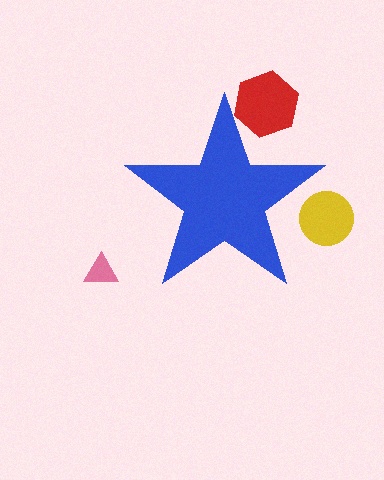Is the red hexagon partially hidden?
Yes, the red hexagon is partially hidden behind the blue star.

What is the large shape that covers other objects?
A blue star.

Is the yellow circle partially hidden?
Yes, the yellow circle is partially hidden behind the blue star.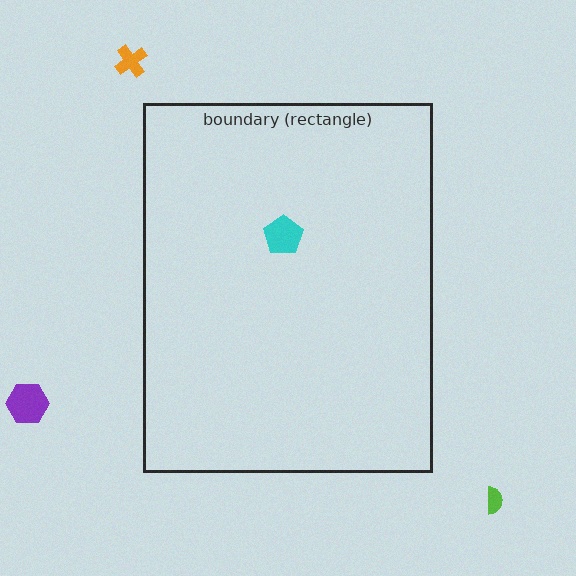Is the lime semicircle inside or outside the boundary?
Outside.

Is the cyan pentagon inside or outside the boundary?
Inside.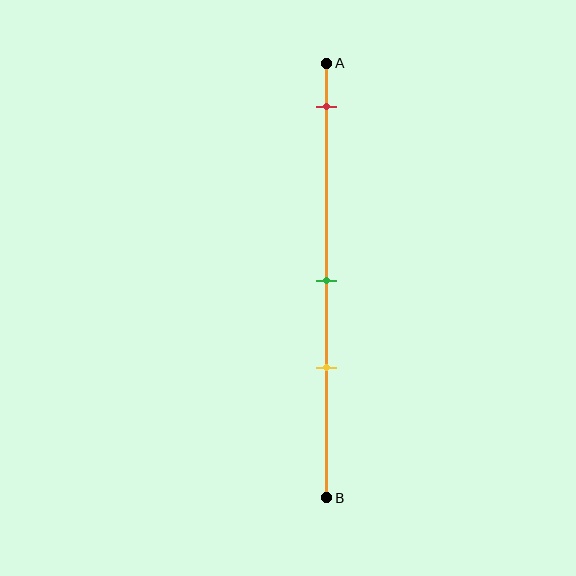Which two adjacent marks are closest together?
The green and yellow marks are the closest adjacent pair.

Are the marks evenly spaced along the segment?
No, the marks are not evenly spaced.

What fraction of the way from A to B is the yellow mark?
The yellow mark is approximately 70% (0.7) of the way from A to B.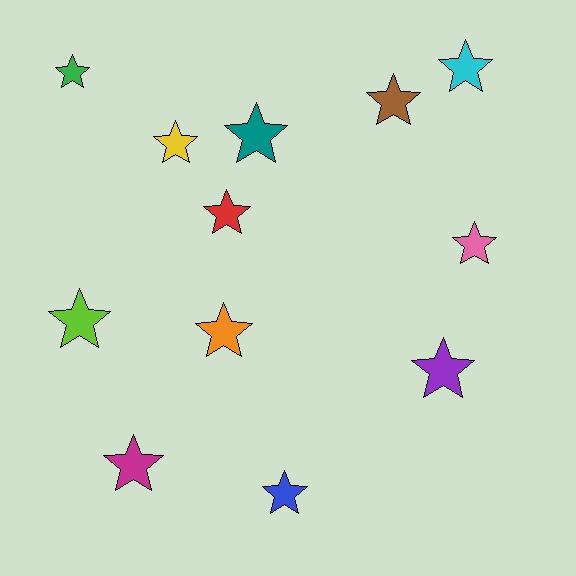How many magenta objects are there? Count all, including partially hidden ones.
There is 1 magenta object.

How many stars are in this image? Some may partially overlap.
There are 12 stars.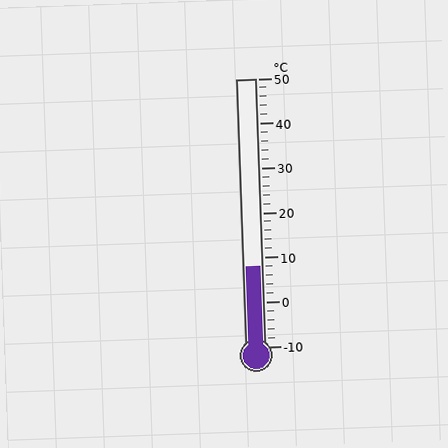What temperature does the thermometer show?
The thermometer shows approximately 8°C.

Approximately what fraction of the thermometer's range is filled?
The thermometer is filled to approximately 30% of its range.